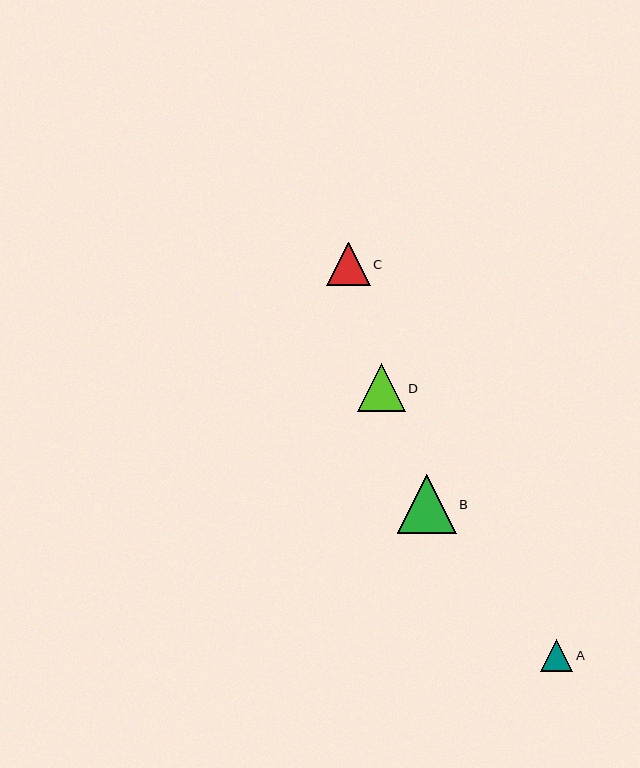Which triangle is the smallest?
Triangle A is the smallest with a size of approximately 33 pixels.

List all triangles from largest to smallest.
From largest to smallest: B, D, C, A.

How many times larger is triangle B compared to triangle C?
Triangle B is approximately 1.4 times the size of triangle C.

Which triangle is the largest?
Triangle B is the largest with a size of approximately 59 pixels.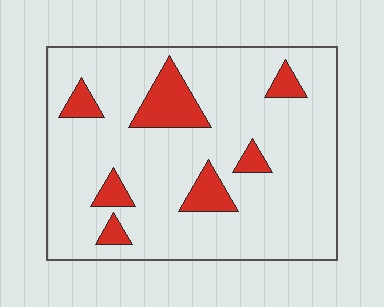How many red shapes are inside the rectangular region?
7.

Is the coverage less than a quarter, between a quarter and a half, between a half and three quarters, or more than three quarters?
Less than a quarter.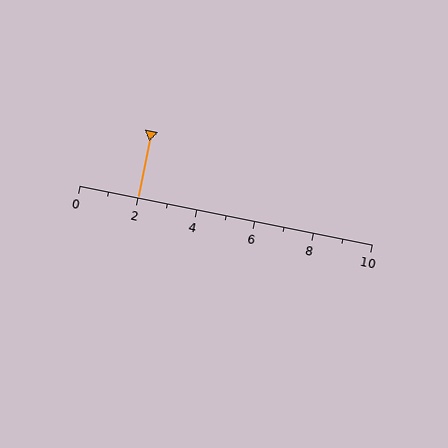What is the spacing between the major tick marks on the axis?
The major ticks are spaced 2 apart.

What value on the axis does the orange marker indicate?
The marker indicates approximately 2.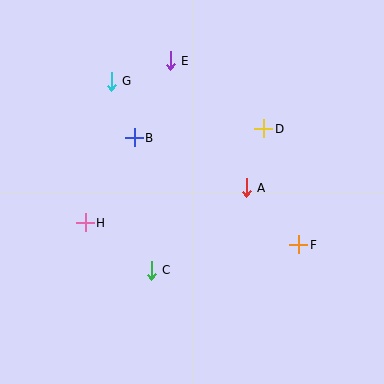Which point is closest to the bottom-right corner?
Point F is closest to the bottom-right corner.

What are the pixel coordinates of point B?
Point B is at (134, 138).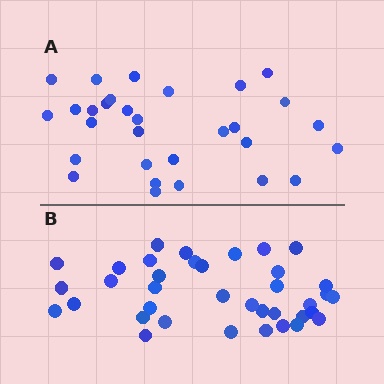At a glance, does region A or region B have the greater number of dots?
Region B (the bottom region) has more dots.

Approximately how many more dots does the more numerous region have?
Region B has roughly 8 or so more dots than region A.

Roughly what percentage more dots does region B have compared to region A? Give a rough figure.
About 25% more.